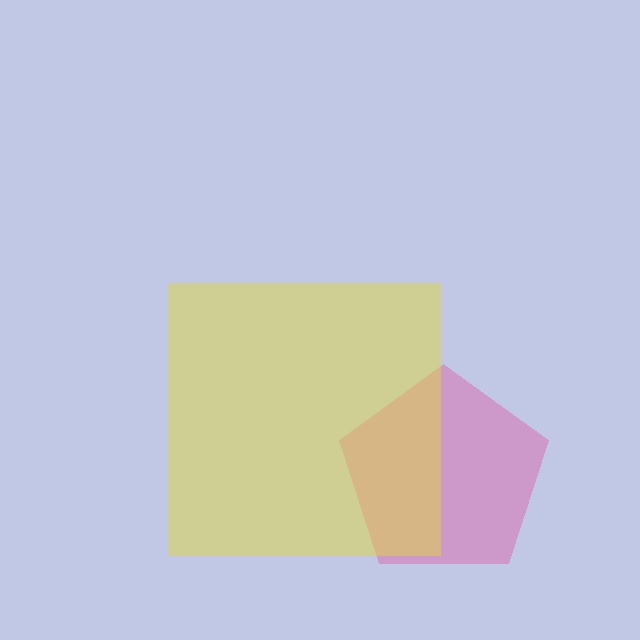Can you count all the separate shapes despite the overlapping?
Yes, there are 2 separate shapes.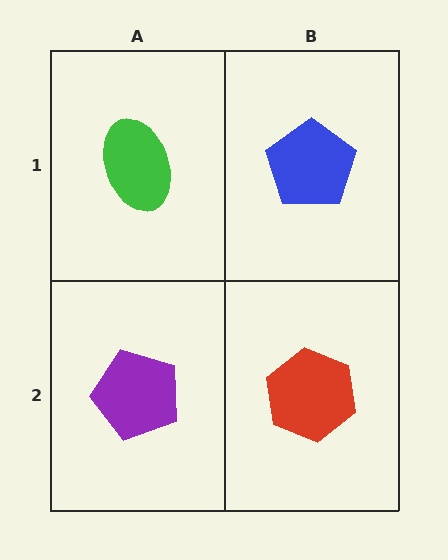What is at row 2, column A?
A purple pentagon.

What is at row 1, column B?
A blue pentagon.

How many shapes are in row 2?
2 shapes.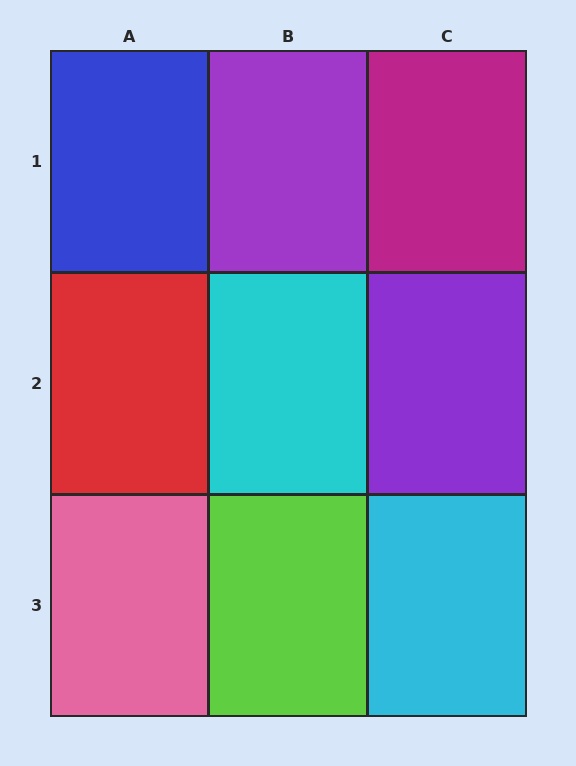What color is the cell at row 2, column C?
Purple.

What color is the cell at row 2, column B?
Cyan.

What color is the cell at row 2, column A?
Red.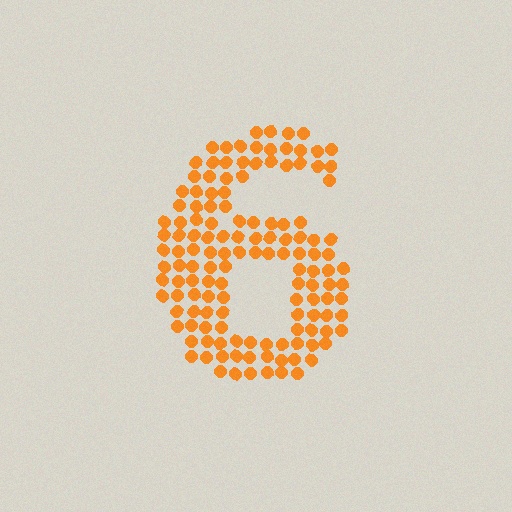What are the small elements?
The small elements are circles.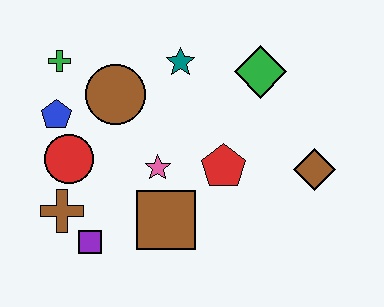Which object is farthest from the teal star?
The purple square is farthest from the teal star.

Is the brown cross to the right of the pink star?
No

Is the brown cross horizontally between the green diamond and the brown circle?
No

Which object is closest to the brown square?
The pink star is closest to the brown square.